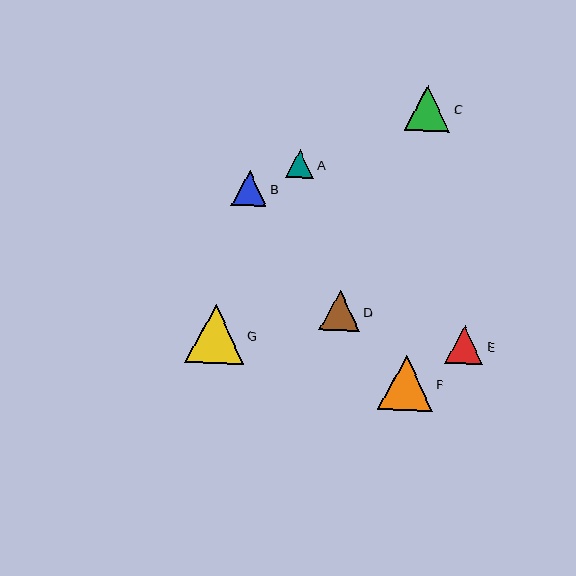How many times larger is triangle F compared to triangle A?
Triangle F is approximately 2.0 times the size of triangle A.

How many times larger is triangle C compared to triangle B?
Triangle C is approximately 1.3 times the size of triangle B.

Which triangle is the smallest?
Triangle A is the smallest with a size of approximately 28 pixels.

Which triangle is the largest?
Triangle G is the largest with a size of approximately 59 pixels.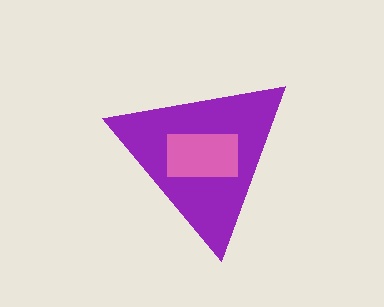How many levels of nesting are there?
2.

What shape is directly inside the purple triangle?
The pink rectangle.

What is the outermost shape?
The purple triangle.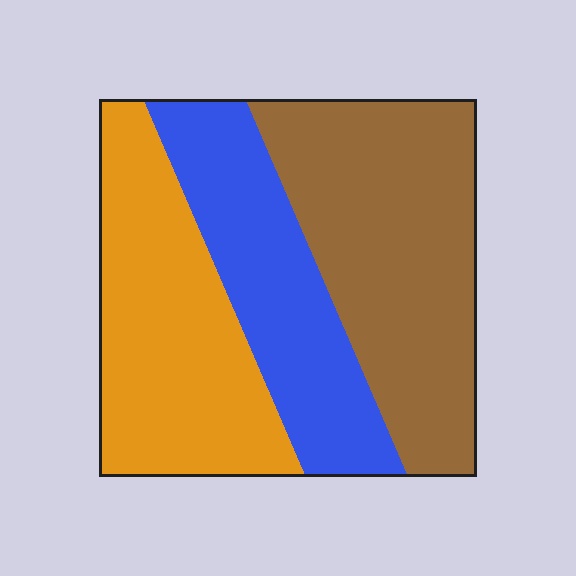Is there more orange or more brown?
Brown.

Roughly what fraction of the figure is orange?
Orange covers roughly 35% of the figure.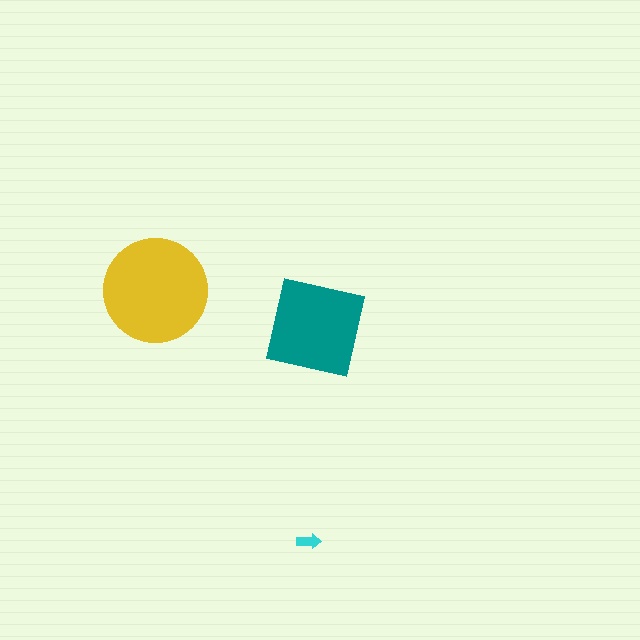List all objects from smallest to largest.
The cyan arrow, the teal square, the yellow circle.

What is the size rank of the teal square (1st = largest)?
2nd.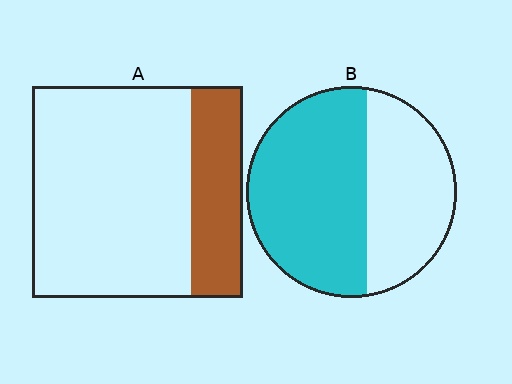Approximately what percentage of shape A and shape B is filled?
A is approximately 25% and B is approximately 60%.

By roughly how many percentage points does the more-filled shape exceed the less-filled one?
By roughly 35 percentage points (B over A).